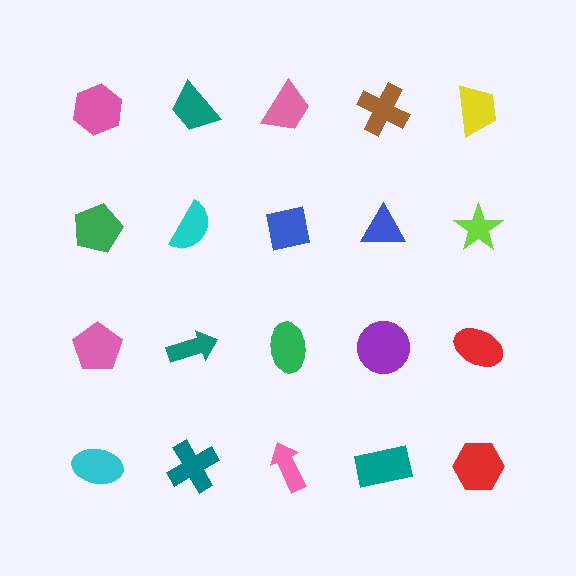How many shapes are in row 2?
5 shapes.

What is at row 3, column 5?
A red ellipse.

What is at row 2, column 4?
A blue triangle.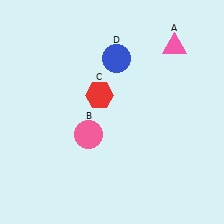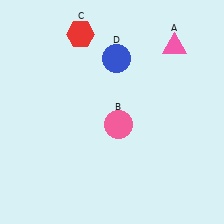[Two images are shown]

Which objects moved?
The objects that moved are: the pink circle (B), the red hexagon (C).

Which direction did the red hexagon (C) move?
The red hexagon (C) moved up.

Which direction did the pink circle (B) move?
The pink circle (B) moved right.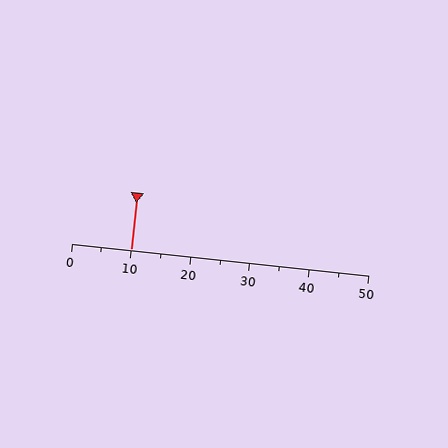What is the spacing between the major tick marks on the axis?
The major ticks are spaced 10 apart.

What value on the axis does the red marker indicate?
The marker indicates approximately 10.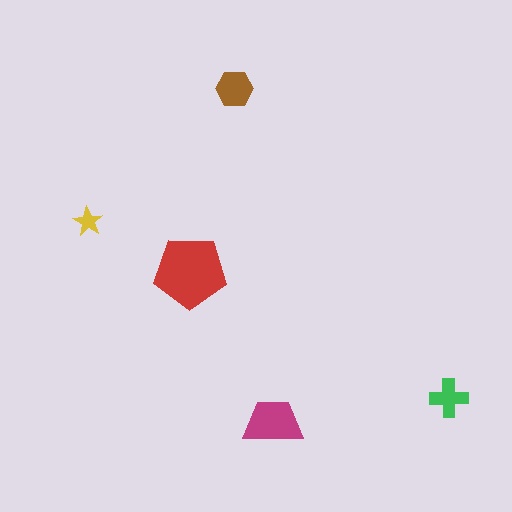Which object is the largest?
The red pentagon.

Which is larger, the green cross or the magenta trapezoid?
The magenta trapezoid.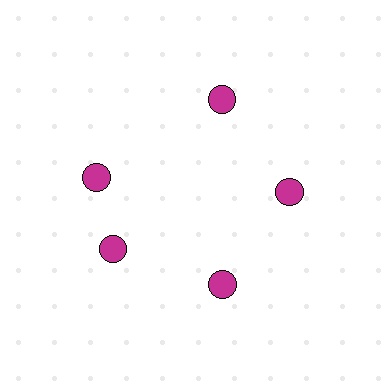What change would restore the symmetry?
The symmetry would be restored by rotating it back into even spacing with its neighbors so that all 5 circles sit at equal angles and equal distance from the center.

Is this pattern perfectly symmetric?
No. The 5 magenta circles are arranged in a ring, but one element near the 10 o'clock position is rotated out of alignment along the ring, breaking the 5-fold rotational symmetry.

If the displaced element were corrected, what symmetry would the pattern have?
It would have 5-fold rotational symmetry — the pattern would map onto itself every 72 degrees.